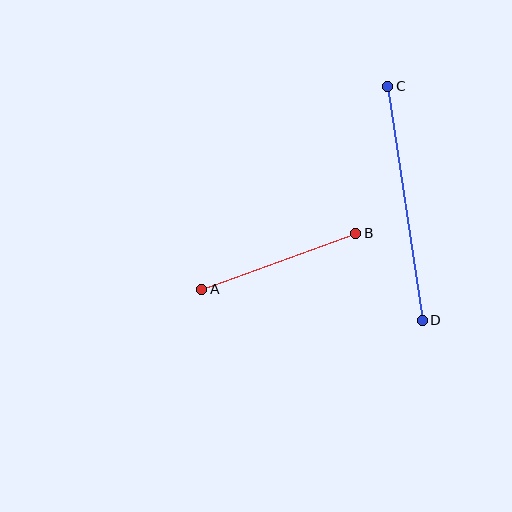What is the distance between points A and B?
The distance is approximately 164 pixels.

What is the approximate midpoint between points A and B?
The midpoint is at approximately (279, 261) pixels.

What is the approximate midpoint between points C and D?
The midpoint is at approximately (405, 203) pixels.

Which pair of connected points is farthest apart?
Points C and D are farthest apart.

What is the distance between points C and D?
The distance is approximately 236 pixels.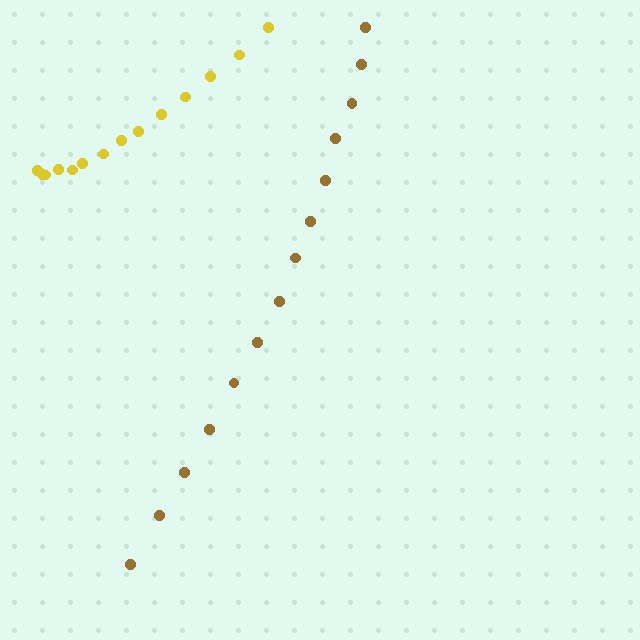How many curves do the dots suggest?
There are 2 distinct paths.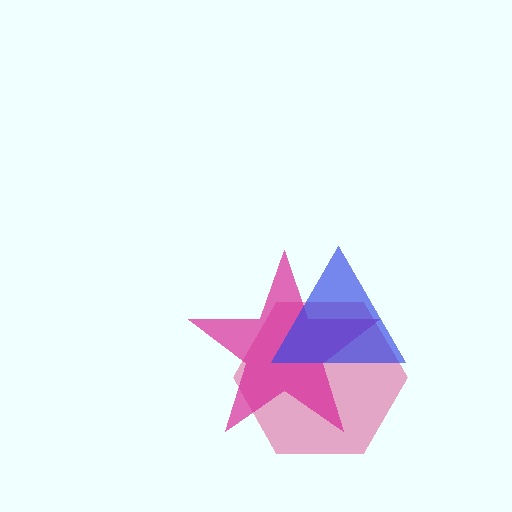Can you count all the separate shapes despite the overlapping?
Yes, there are 3 separate shapes.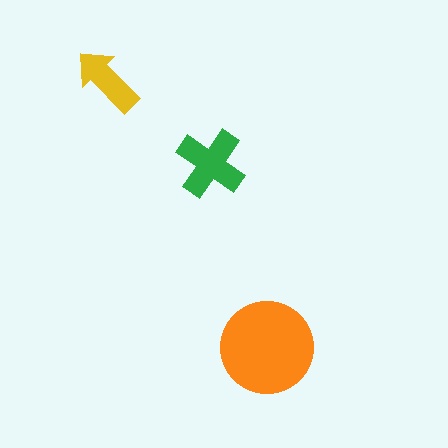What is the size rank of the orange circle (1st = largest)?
1st.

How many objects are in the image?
There are 3 objects in the image.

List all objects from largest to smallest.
The orange circle, the green cross, the yellow arrow.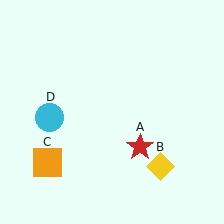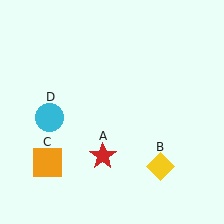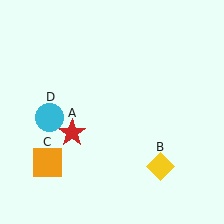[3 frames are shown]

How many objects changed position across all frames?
1 object changed position: red star (object A).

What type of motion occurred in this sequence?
The red star (object A) rotated clockwise around the center of the scene.